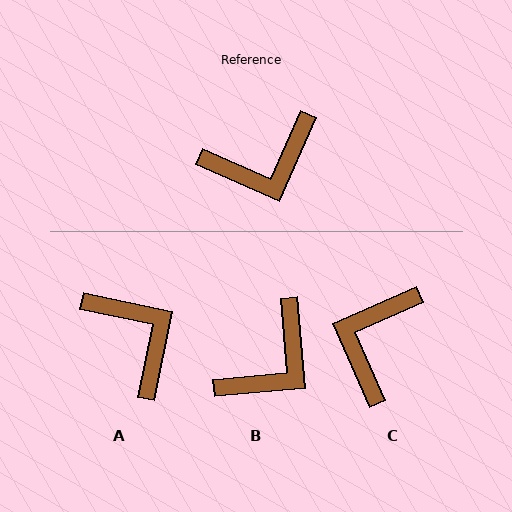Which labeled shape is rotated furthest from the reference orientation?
C, about 133 degrees away.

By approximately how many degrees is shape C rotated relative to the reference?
Approximately 133 degrees clockwise.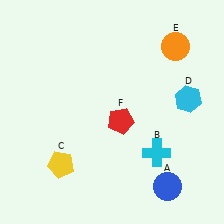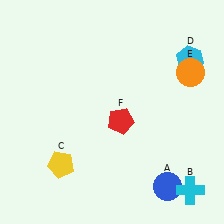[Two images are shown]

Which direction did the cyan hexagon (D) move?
The cyan hexagon (D) moved up.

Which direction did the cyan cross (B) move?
The cyan cross (B) moved down.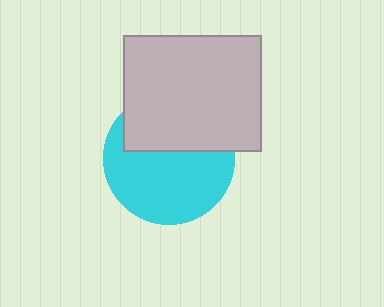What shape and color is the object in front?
The object in front is a light gray rectangle.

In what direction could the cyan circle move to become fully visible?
The cyan circle could move down. That would shift it out from behind the light gray rectangle entirely.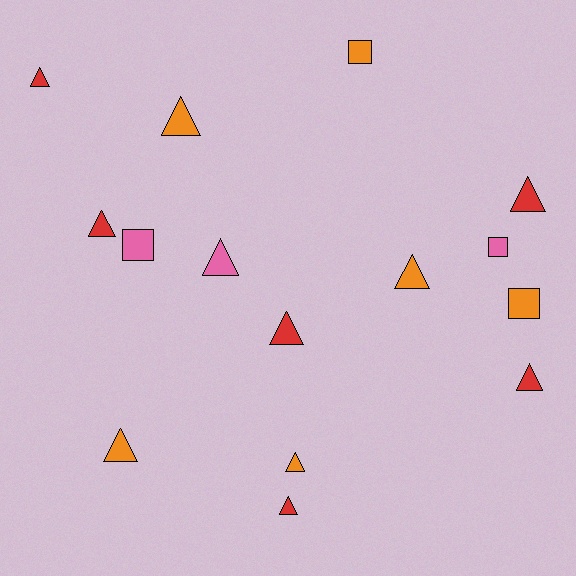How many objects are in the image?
There are 15 objects.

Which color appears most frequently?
Orange, with 6 objects.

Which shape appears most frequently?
Triangle, with 11 objects.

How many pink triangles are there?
There is 1 pink triangle.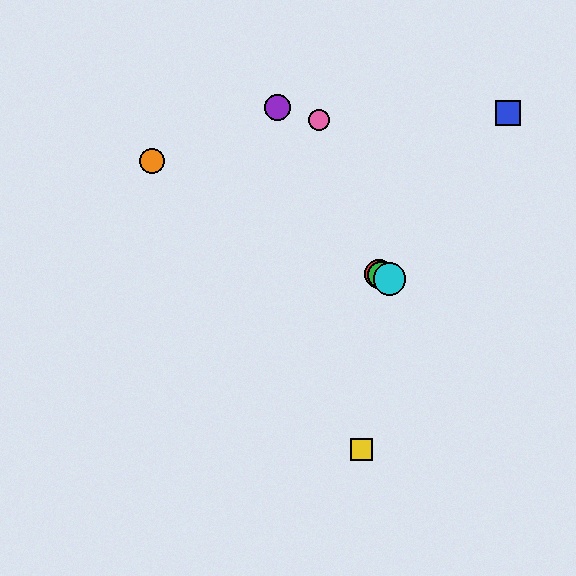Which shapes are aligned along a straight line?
The red circle, the green circle, the orange circle, the cyan circle are aligned along a straight line.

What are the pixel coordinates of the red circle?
The red circle is at (379, 274).